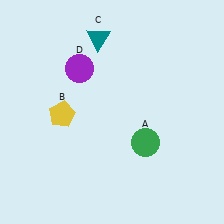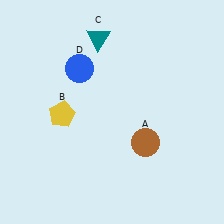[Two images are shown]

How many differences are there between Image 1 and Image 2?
There are 2 differences between the two images.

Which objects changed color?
A changed from green to brown. D changed from purple to blue.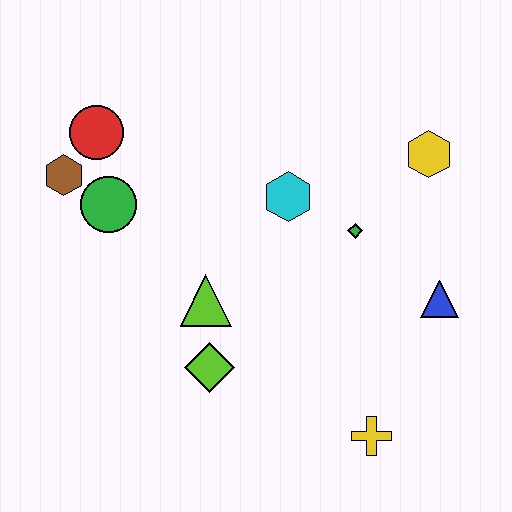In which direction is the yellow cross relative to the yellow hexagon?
The yellow cross is below the yellow hexagon.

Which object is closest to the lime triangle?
The lime diamond is closest to the lime triangle.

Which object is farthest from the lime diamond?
The yellow hexagon is farthest from the lime diamond.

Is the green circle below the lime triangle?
No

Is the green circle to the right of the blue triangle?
No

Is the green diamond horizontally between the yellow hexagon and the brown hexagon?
Yes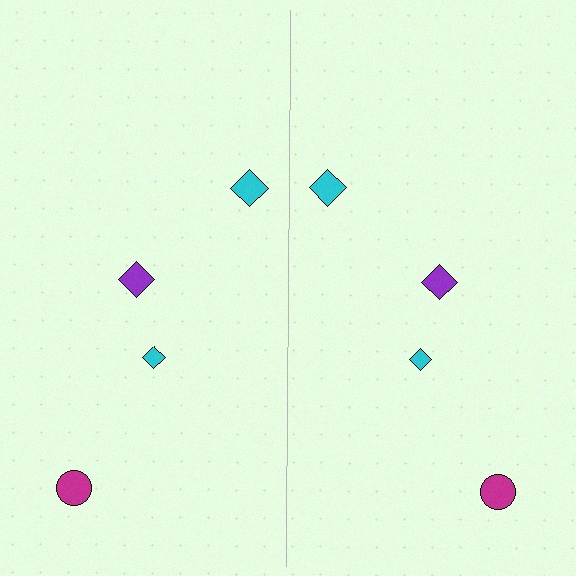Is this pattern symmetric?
Yes, this pattern has bilateral (reflection) symmetry.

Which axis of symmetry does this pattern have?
The pattern has a vertical axis of symmetry running through the center of the image.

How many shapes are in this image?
There are 8 shapes in this image.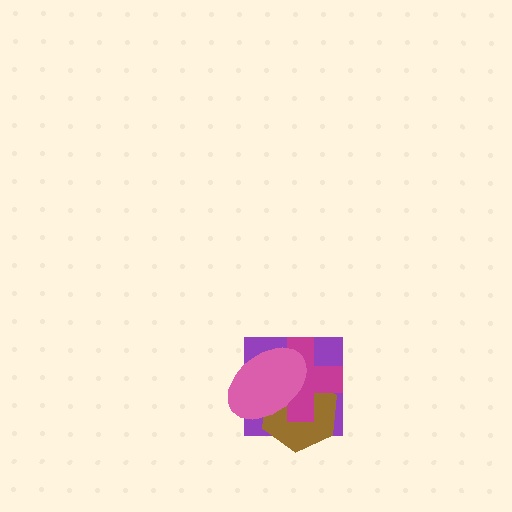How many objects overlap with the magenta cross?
3 objects overlap with the magenta cross.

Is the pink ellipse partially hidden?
No, no other shape covers it.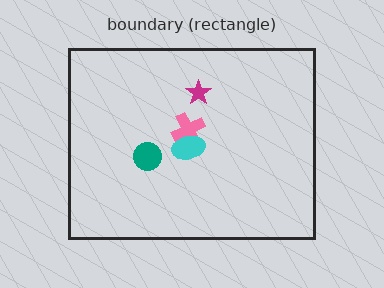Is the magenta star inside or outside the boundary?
Inside.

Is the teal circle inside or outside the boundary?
Inside.